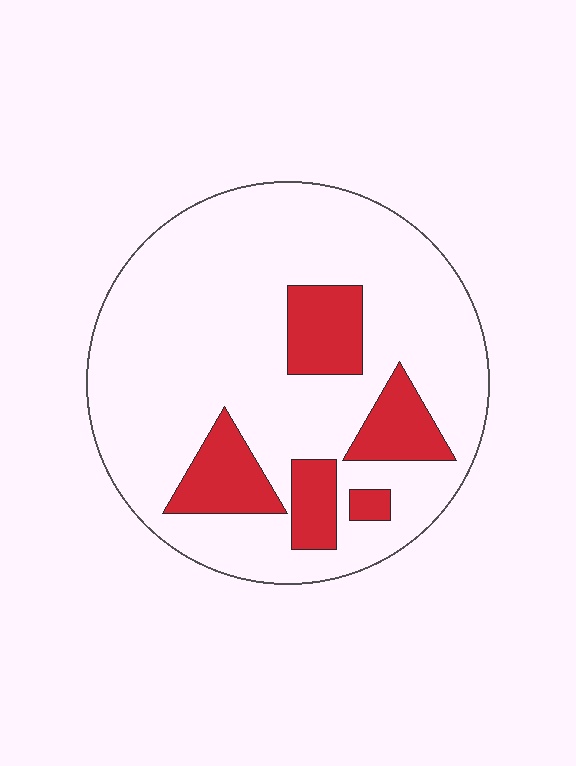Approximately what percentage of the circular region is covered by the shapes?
Approximately 20%.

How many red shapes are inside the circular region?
5.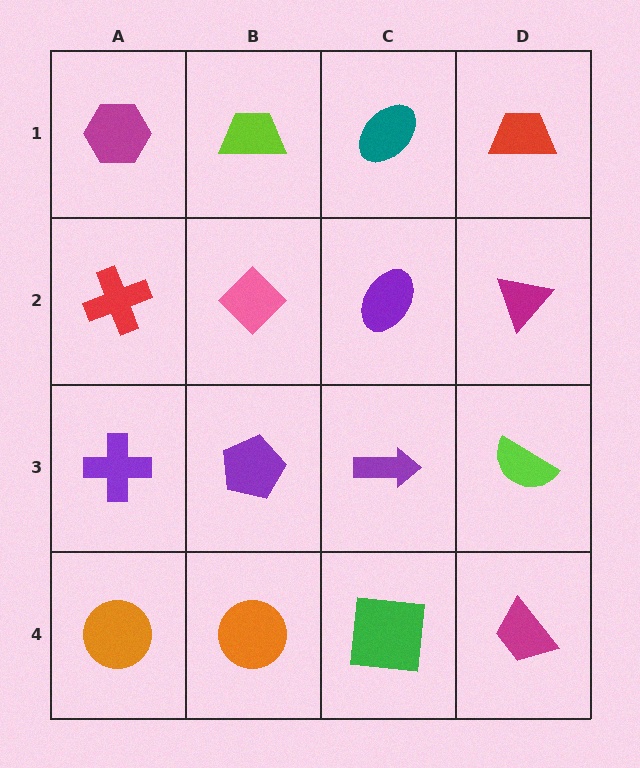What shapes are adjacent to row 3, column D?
A magenta triangle (row 2, column D), a magenta trapezoid (row 4, column D), a purple arrow (row 3, column C).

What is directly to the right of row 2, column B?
A purple ellipse.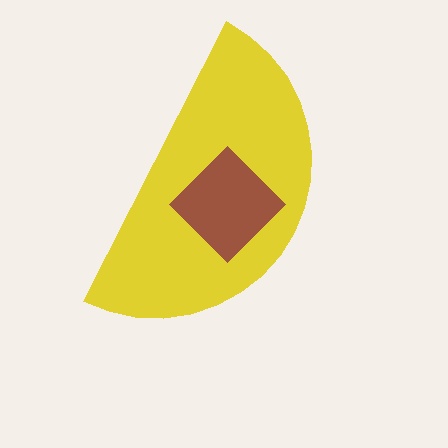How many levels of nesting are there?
2.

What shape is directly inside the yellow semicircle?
The brown diamond.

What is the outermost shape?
The yellow semicircle.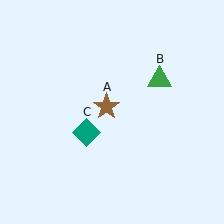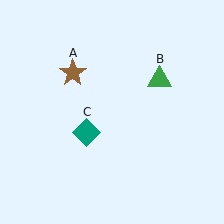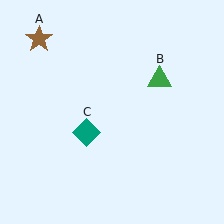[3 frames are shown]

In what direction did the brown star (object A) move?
The brown star (object A) moved up and to the left.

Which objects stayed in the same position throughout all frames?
Green triangle (object B) and teal diamond (object C) remained stationary.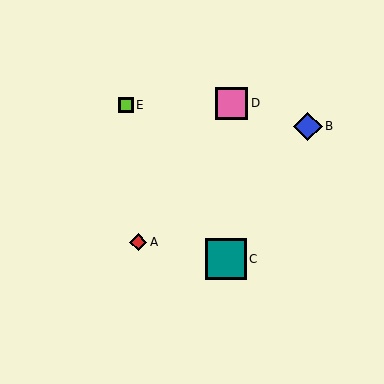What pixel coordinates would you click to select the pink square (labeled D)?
Click at (231, 103) to select the pink square D.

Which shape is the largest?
The teal square (labeled C) is the largest.